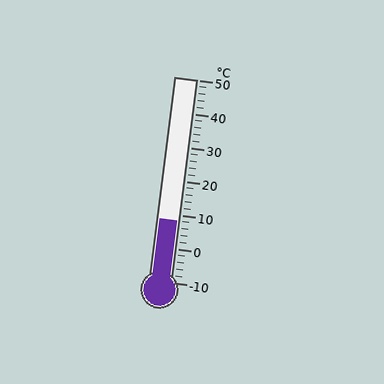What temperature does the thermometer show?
The thermometer shows approximately 8°C.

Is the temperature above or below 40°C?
The temperature is below 40°C.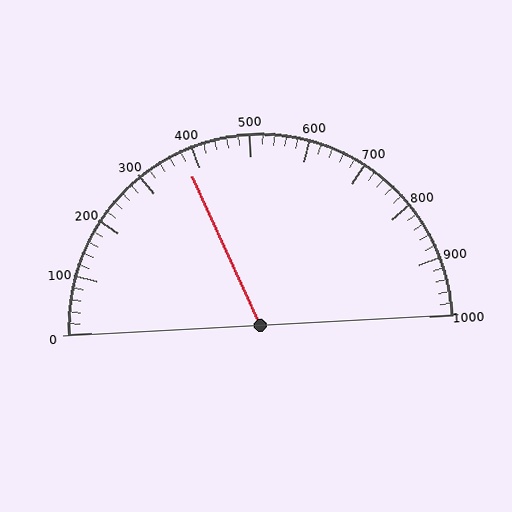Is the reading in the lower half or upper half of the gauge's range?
The reading is in the lower half of the range (0 to 1000).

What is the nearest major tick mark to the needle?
The nearest major tick mark is 400.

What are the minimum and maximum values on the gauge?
The gauge ranges from 0 to 1000.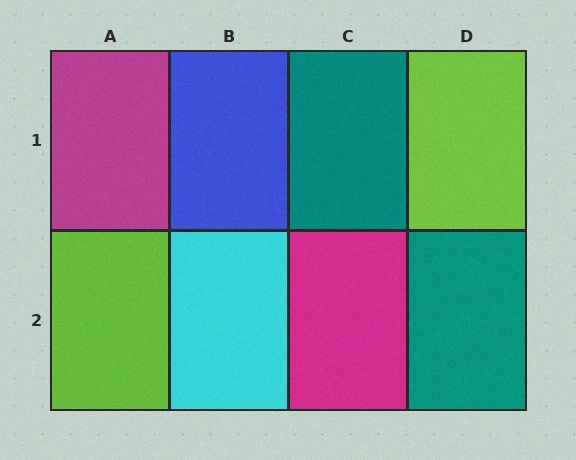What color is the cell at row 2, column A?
Lime.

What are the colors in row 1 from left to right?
Magenta, blue, teal, lime.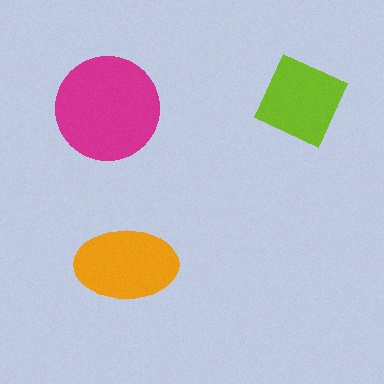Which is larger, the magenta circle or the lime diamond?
The magenta circle.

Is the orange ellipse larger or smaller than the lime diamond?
Larger.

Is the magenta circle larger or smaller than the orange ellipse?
Larger.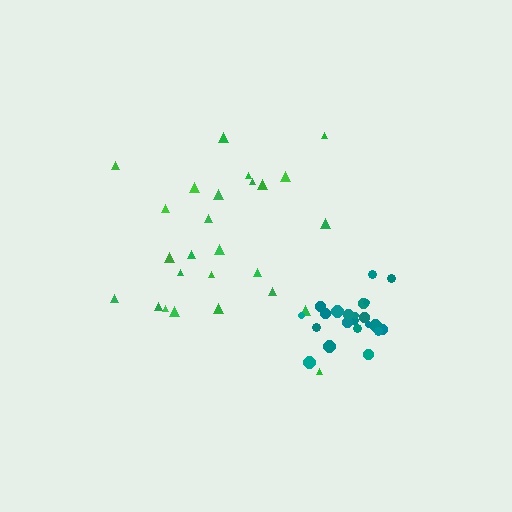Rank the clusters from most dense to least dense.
teal, green.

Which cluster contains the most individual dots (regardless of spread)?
Green (26).